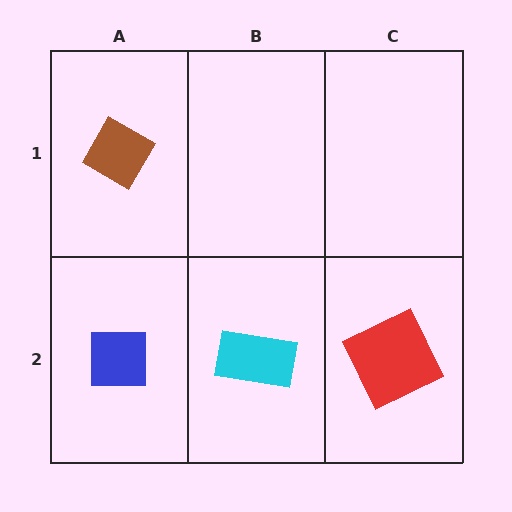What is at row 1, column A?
A brown diamond.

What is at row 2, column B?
A cyan rectangle.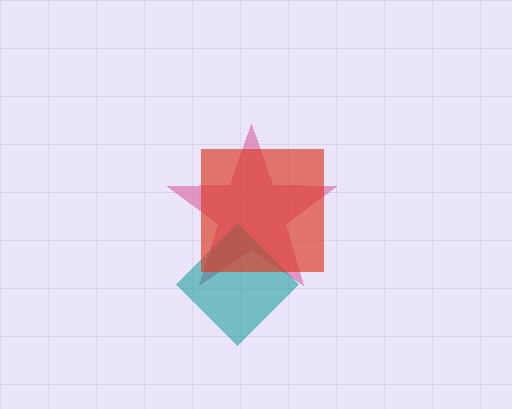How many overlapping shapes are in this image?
There are 3 overlapping shapes in the image.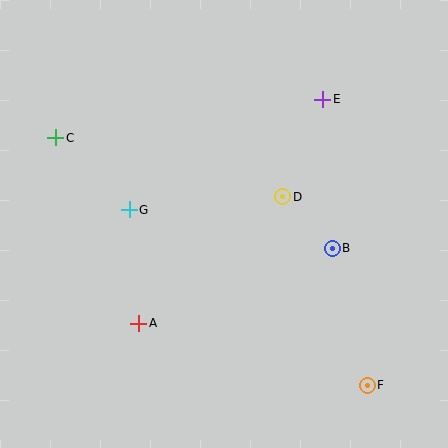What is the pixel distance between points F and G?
The distance between F and G is 296 pixels.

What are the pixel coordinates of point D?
Point D is at (283, 197).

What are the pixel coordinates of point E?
Point E is at (323, 99).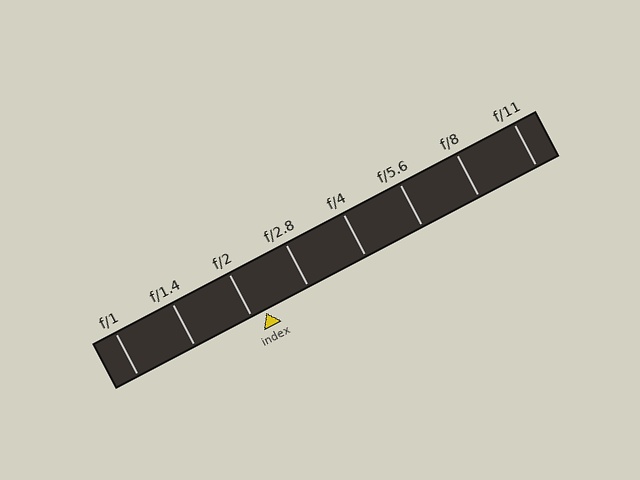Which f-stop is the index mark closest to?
The index mark is closest to f/2.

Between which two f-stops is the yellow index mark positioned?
The index mark is between f/2 and f/2.8.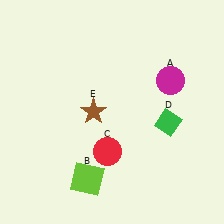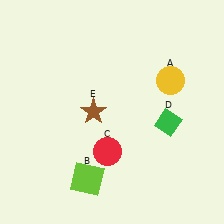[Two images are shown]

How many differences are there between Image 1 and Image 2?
There is 1 difference between the two images.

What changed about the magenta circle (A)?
In Image 1, A is magenta. In Image 2, it changed to yellow.